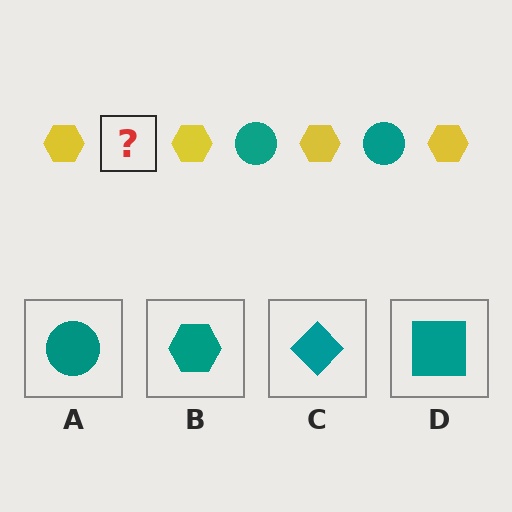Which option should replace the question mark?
Option A.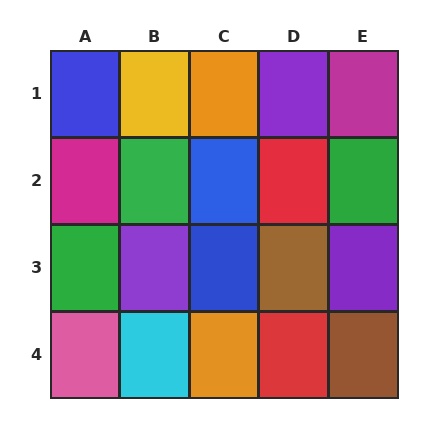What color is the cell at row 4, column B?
Cyan.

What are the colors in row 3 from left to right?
Green, purple, blue, brown, purple.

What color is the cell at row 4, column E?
Brown.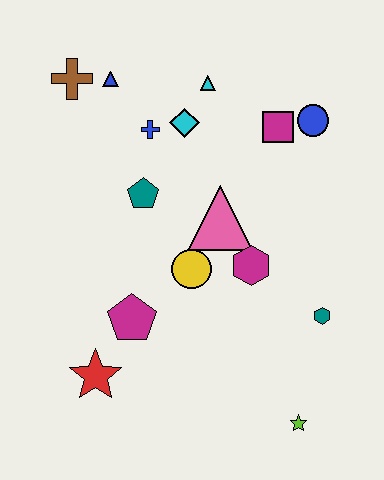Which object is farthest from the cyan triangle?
The lime star is farthest from the cyan triangle.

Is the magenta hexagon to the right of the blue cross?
Yes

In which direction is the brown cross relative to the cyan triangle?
The brown cross is to the left of the cyan triangle.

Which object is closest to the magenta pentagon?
The red star is closest to the magenta pentagon.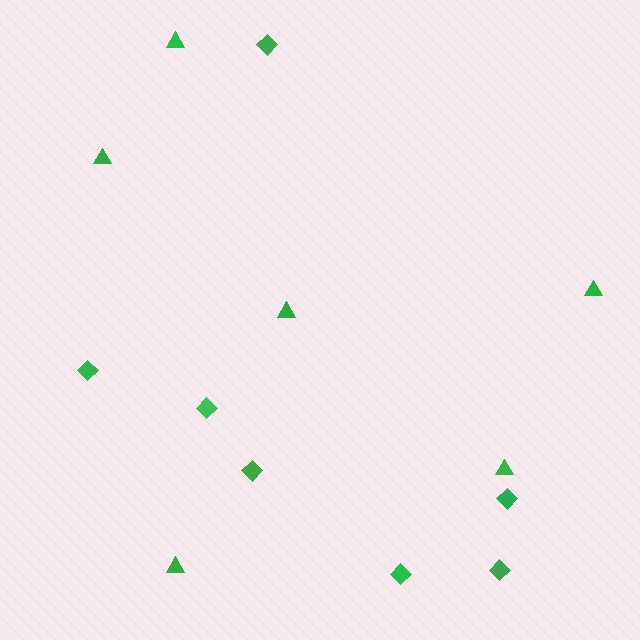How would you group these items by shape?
There are 2 groups: one group of triangles (6) and one group of diamonds (7).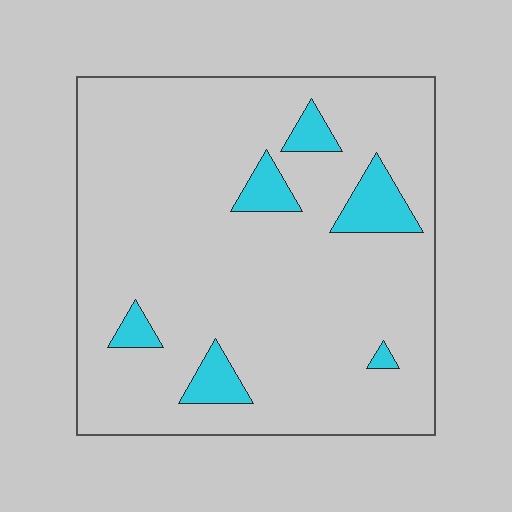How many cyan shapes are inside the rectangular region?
6.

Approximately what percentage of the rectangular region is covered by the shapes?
Approximately 10%.